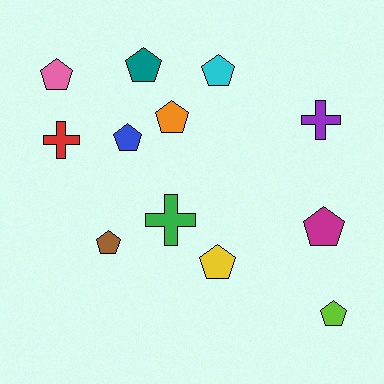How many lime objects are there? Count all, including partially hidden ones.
There is 1 lime object.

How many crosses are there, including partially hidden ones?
There are 3 crosses.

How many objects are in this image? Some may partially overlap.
There are 12 objects.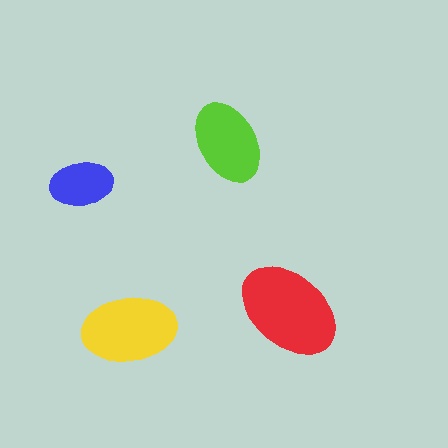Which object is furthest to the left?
The blue ellipse is leftmost.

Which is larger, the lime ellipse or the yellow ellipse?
The yellow one.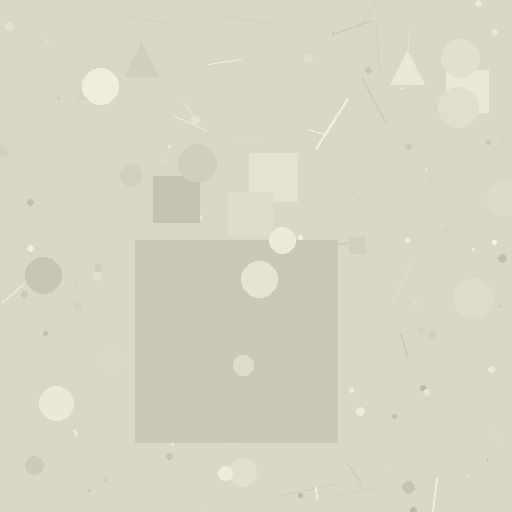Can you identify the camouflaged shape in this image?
The camouflaged shape is a square.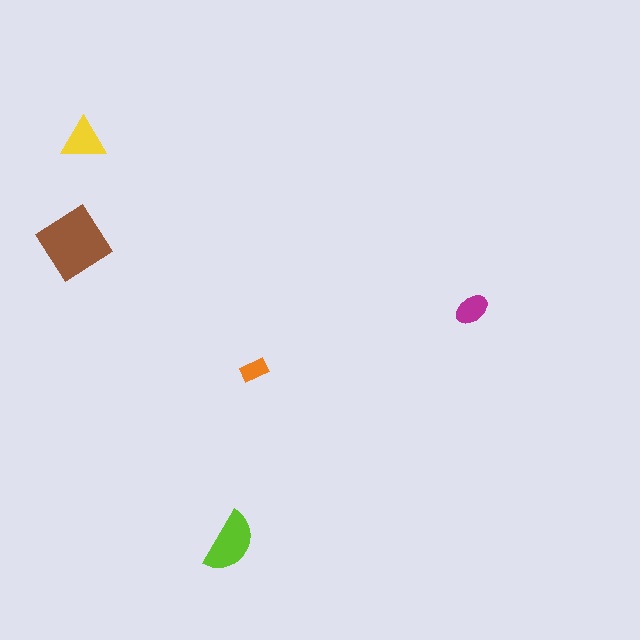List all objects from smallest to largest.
The orange rectangle, the magenta ellipse, the yellow triangle, the lime semicircle, the brown diamond.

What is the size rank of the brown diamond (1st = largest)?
1st.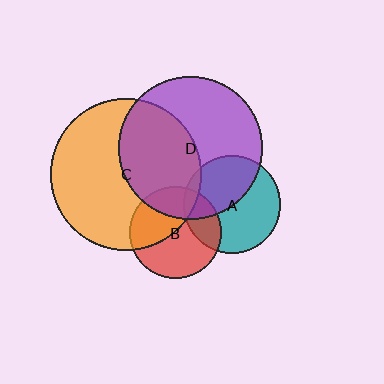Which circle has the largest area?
Circle C (orange).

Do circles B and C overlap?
Yes.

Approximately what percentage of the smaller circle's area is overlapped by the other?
Approximately 45%.